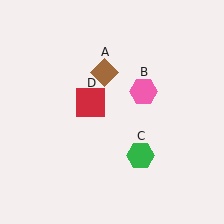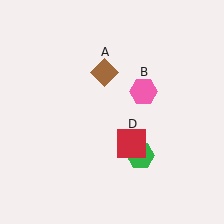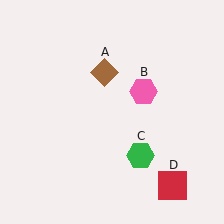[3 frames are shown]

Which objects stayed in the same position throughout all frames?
Brown diamond (object A) and pink hexagon (object B) and green hexagon (object C) remained stationary.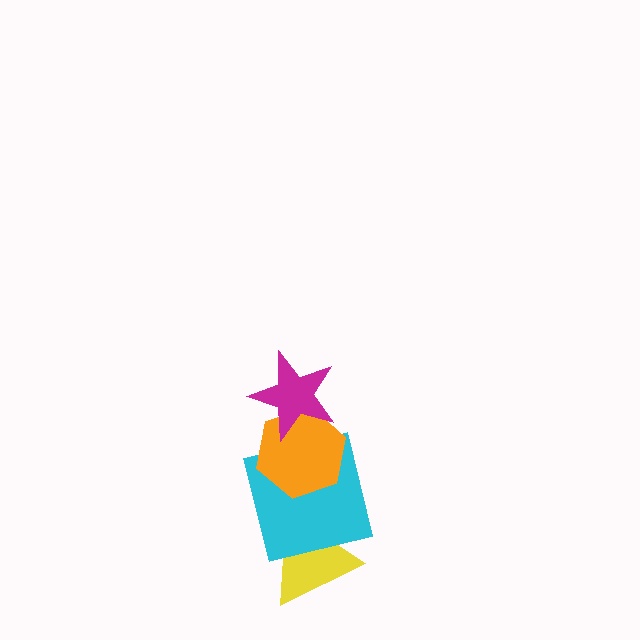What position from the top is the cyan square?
The cyan square is 3rd from the top.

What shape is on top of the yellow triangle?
The cyan square is on top of the yellow triangle.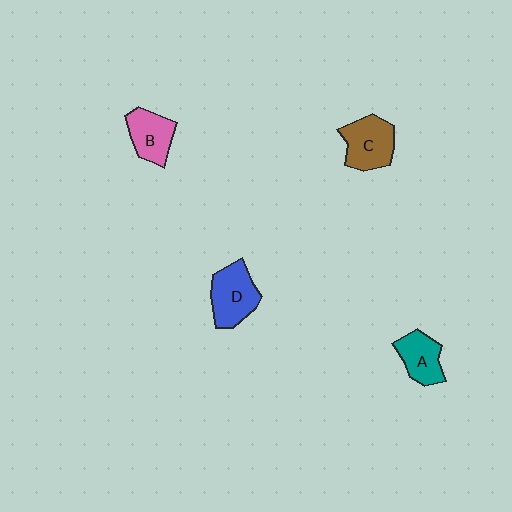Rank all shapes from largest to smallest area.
From largest to smallest: D (blue), C (brown), B (pink), A (teal).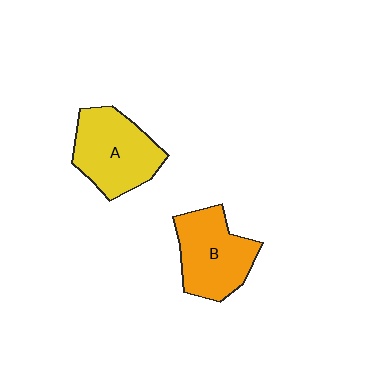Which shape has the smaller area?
Shape B (orange).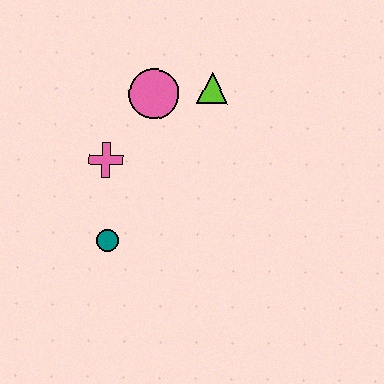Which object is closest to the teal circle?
The pink cross is closest to the teal circle.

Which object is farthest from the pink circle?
The teal circle is farthest from the pink circle.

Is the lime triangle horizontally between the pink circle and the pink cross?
No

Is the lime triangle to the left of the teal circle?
No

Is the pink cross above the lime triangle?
No